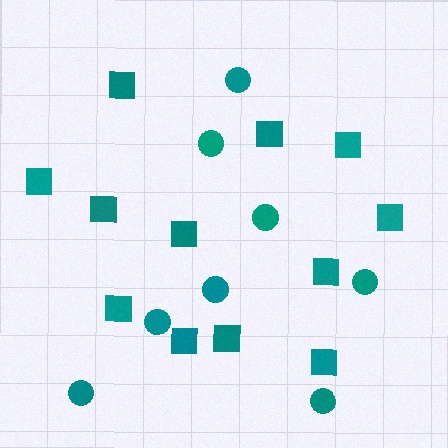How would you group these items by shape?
There are 2 groups: one group of squares (12) and one group of circles (8).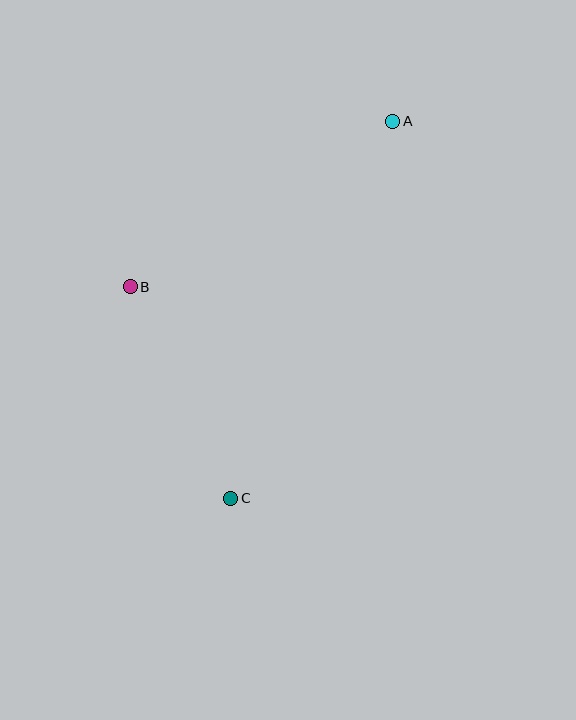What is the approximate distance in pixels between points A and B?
The distance between A and B is approximately 310 pixels.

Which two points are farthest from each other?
Points A and C are farthest from each other.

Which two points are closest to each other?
Points B and C are closest to each other.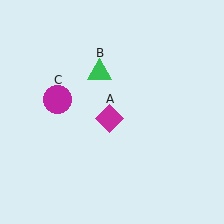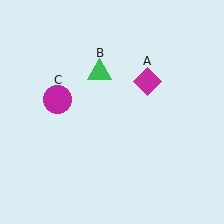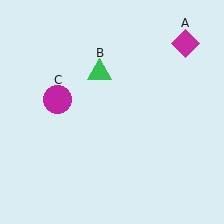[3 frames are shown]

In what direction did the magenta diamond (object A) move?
The magenta diamond (object A) moved up and to the right.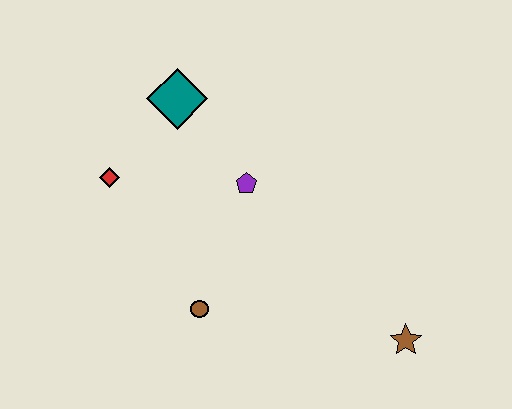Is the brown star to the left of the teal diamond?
No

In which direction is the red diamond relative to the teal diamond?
The red diamond is below the teal diamond.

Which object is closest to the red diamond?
The teal diamond is closest to the red diamond.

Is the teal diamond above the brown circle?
Yes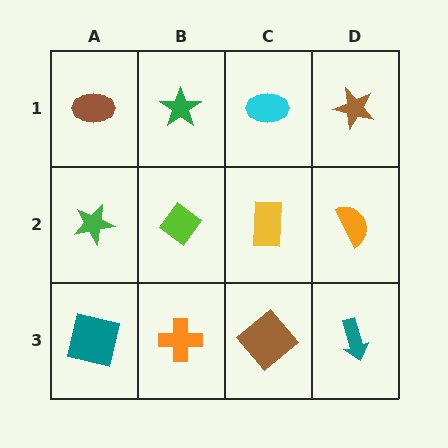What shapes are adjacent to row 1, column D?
An orange semicircle (row 2, column D), a cyan ellipse (row 1, column C).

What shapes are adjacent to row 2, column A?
A brown ellipse (row 1, column A), a teal square (row 3, column A), a lime diamond (row 2, column B).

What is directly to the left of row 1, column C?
A green star.